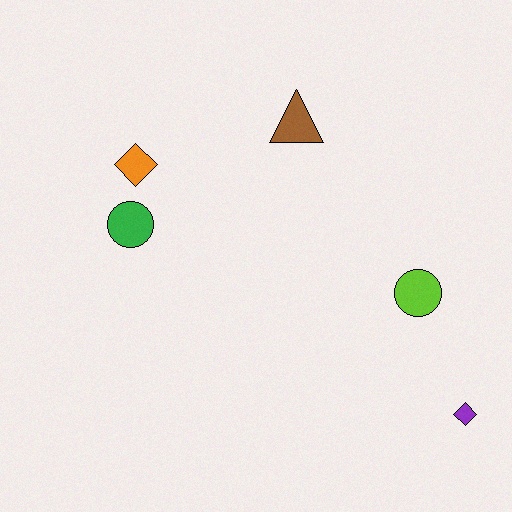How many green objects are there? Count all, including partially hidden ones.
There is 1 green object.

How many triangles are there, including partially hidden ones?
There is 1 triangle.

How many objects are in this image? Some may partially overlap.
There are 5 objects.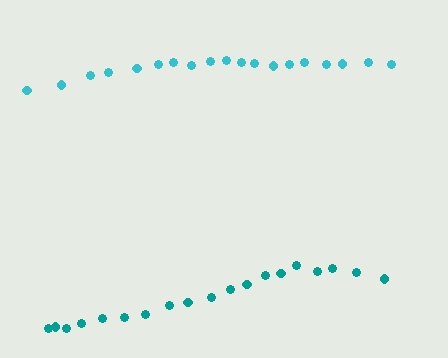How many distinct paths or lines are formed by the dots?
There are 2 distinct paths.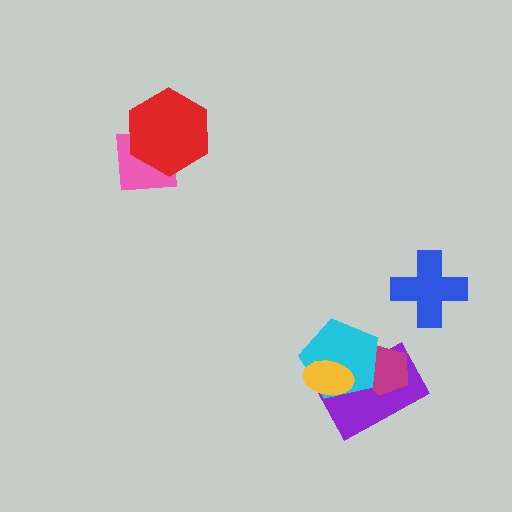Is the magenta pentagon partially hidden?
Yes, it is partially covered by another shape.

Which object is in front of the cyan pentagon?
The yellow ellipse is in front of the cyan pentagon.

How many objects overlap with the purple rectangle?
3 objects overlap with the purple rectangle.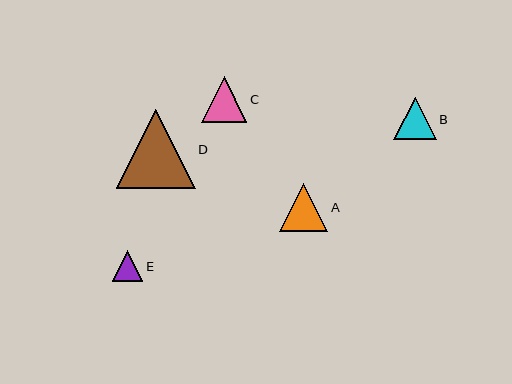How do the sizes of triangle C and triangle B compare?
Triangle C and triangle B are approximately the same size.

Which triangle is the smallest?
Triangle E is the smallest with a size of approximately 31 pixels.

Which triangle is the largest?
Triangle D is the largest with a size of approximately 78 pixels.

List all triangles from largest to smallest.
From largest to smallest: D, A, C, B, E.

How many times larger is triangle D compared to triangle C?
Triangle D is approximately 1.7 times the size of triangle C.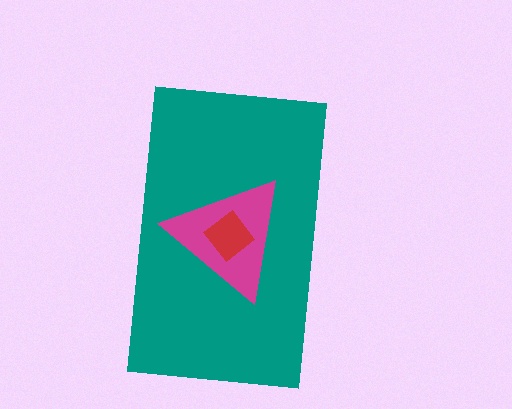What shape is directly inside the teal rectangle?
The magenta triangle.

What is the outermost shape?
The teal rectangle.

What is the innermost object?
The red diamond.